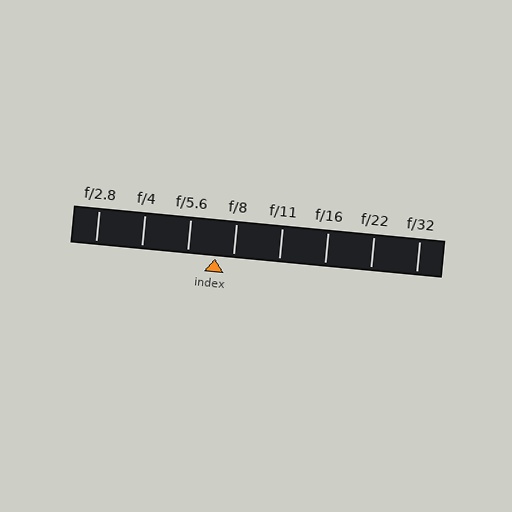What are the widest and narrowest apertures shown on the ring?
The widest aperture shown is f/2.8 and the narrowest is f/32.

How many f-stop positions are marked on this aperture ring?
There are 8 f-stop positions marked.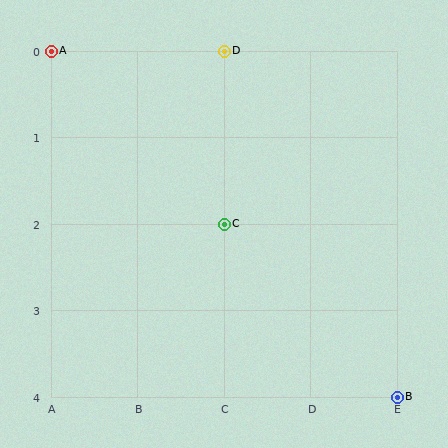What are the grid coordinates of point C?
Point C is at grid coordinates (C, 2).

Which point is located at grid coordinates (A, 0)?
Point A is at (A, 0).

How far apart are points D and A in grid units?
Points D and A are 2 columns apart.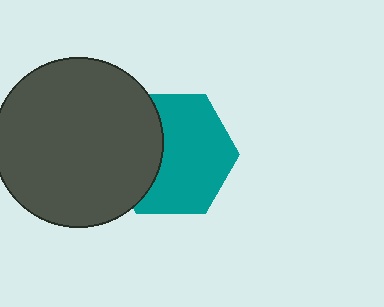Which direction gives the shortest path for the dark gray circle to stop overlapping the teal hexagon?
Moving left gives the shortest separation.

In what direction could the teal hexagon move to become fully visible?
The teal hexagon could move right. That would shift it out from behind the dark gray circle entirely.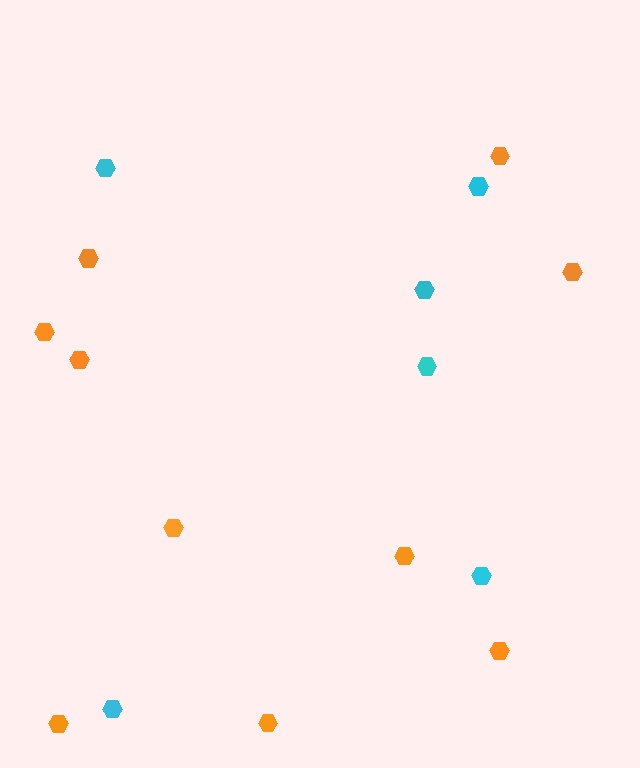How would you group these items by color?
There are 2 groups: one group of cyan hexagons (6) and one group of orange hexagons (10).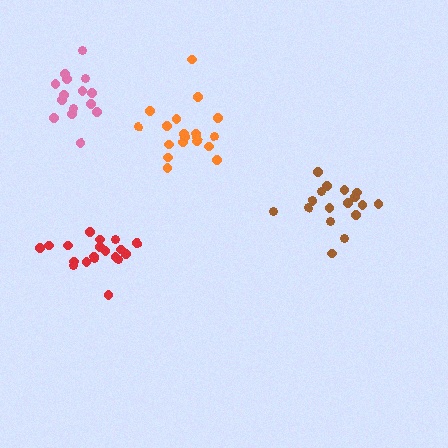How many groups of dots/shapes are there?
There are 4 groups.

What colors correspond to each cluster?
The clusters are colored: brown, red, pink, orange.